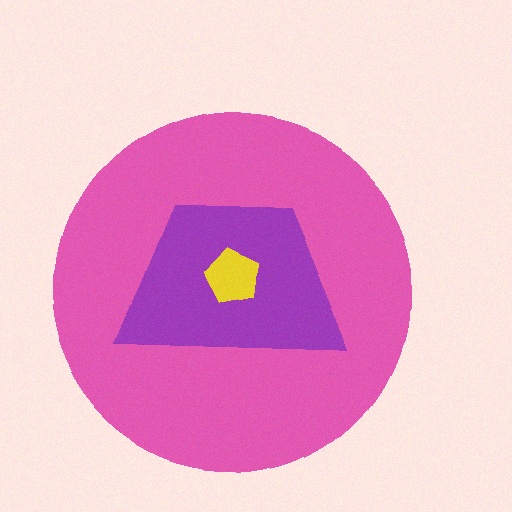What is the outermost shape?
The pink circle.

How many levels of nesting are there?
3.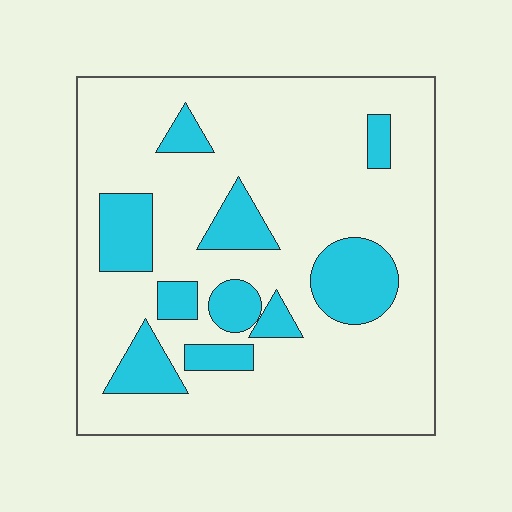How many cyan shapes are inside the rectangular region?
10.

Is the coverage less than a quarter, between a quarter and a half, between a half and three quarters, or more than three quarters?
Less than a quarter.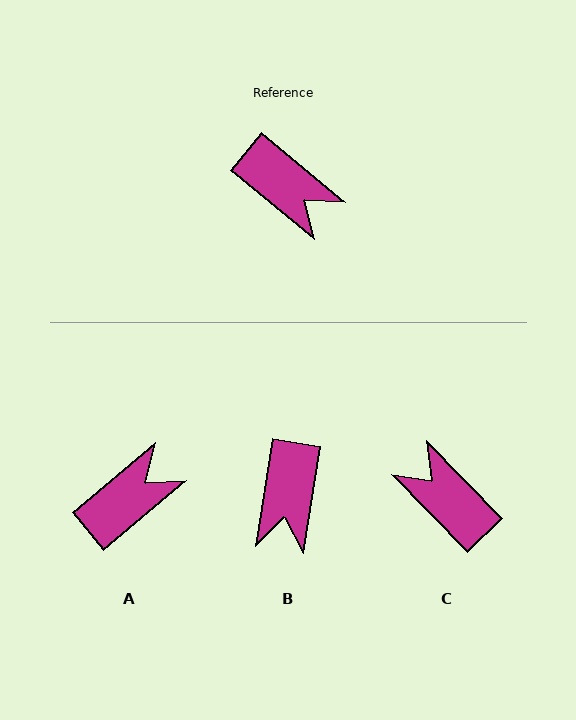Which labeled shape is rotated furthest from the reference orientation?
C, about 174 degrees away.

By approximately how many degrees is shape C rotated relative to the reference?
Approximately 174 degrees counter-clockwise.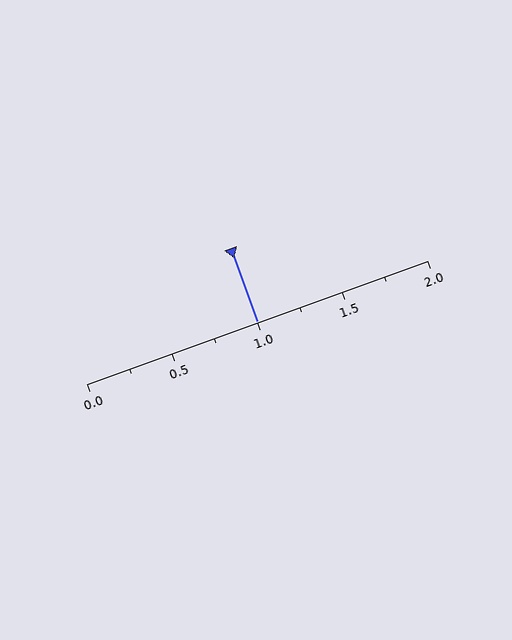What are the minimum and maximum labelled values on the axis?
The axis runs from 0.0 to 2.0.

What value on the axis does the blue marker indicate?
The marker indicates approximately 1.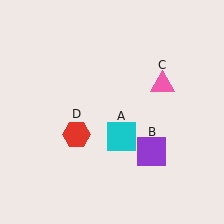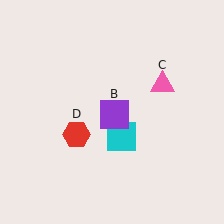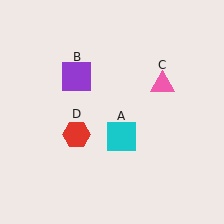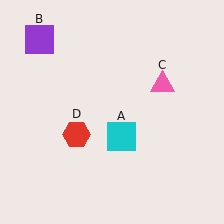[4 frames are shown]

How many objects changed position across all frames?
1 object changed position: purple square (object B).